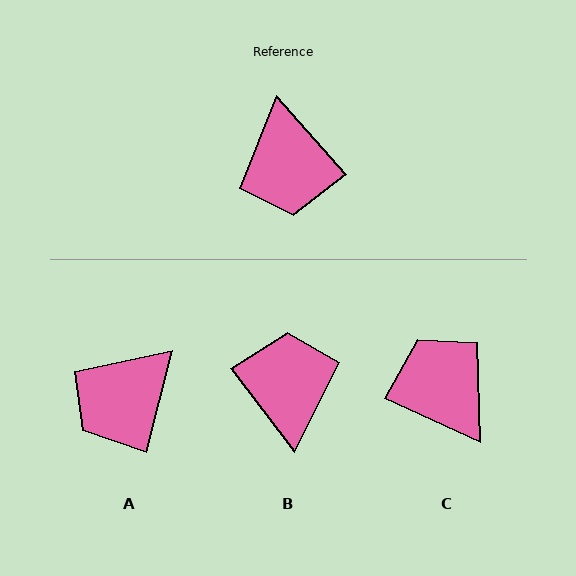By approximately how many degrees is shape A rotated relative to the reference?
Approximately 56 degrees clockwise.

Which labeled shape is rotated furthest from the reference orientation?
B, about 176 degrees away.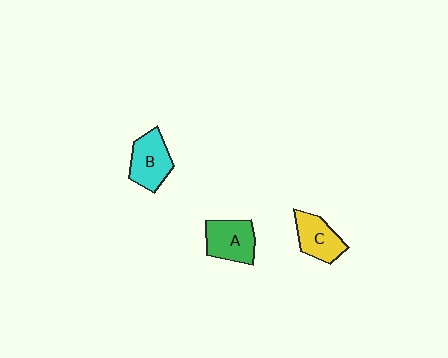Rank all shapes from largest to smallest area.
From largest to smallest: B (cyan), A (green), C (yellow).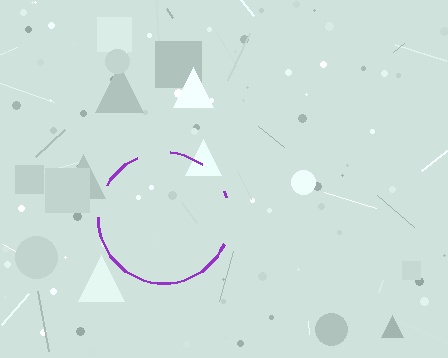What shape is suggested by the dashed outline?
The dashed outline suggests a circle.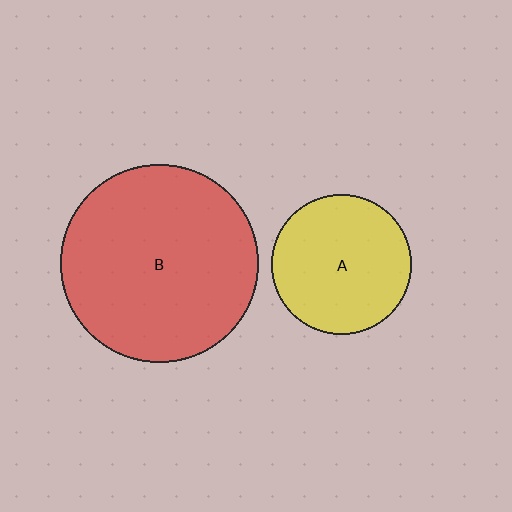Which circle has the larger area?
Circle B (red).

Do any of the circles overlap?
No, none of the circles overlap.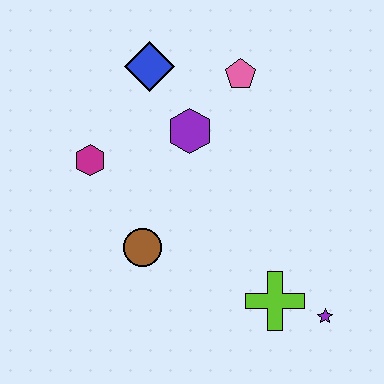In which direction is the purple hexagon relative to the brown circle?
The purple hexagon is above the brown circle.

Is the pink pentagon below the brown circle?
No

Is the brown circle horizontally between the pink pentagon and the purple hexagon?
No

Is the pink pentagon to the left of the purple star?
Yes